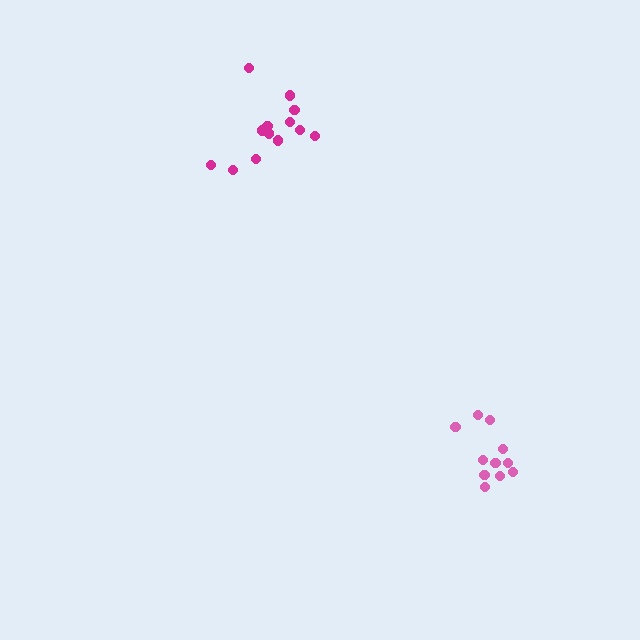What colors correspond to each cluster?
The clusters are colored: magenta, pink.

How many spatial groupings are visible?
There are 2 spatial groupings.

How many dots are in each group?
Group 1: 13 dots, Group 2: 11 dots (24 total).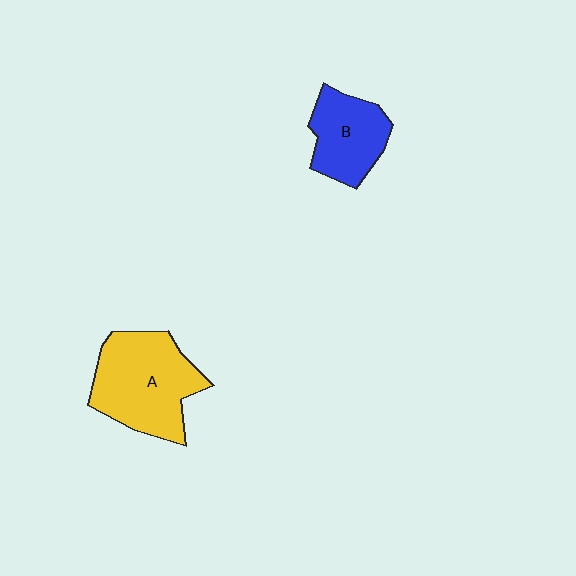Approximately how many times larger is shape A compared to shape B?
Approximately 1.5 times.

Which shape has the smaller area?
Shape B (blue).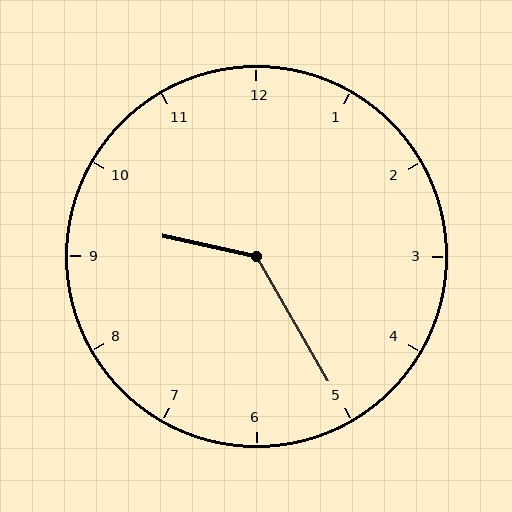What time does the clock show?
9:25.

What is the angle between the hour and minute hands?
Approximately 132 degrees.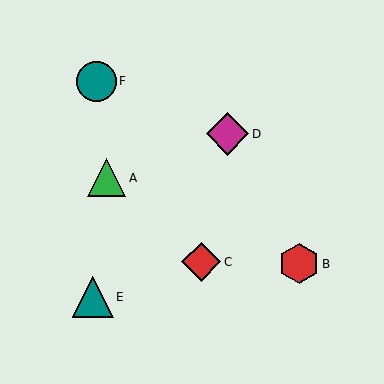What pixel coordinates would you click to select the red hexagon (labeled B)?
Click at (299, 264) to select the red hexagon B.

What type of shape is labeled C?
Shape C is a red diamond.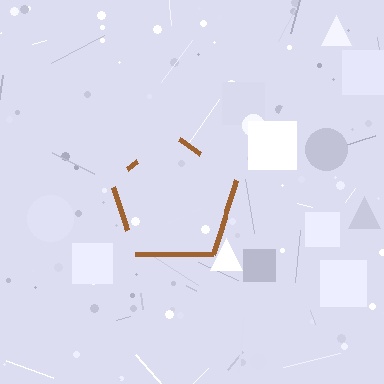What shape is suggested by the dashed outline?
The dashed outline suggests a pentagon.